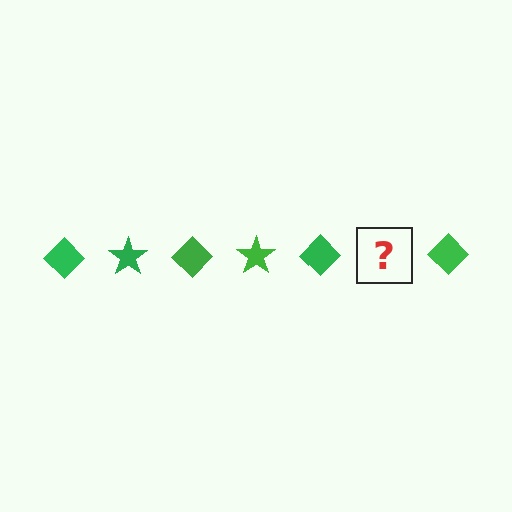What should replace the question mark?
The question mark should be replaced with a green star.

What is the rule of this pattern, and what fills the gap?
The rule is that the pattern cycles through diamond, star shapes in green. The gap should be filled with a green star.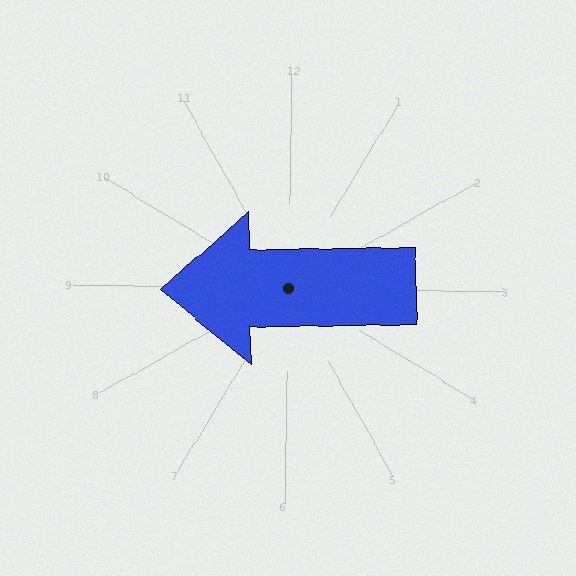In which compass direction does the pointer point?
West.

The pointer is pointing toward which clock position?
Roughly 9 o'clock.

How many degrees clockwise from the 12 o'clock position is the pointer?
Approximately 268 degrees.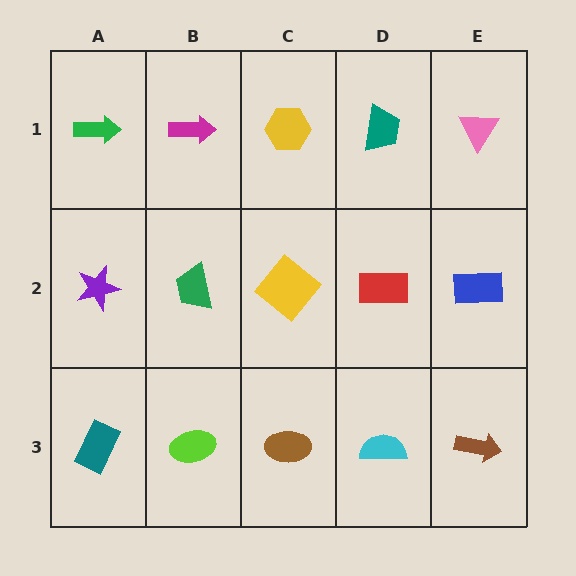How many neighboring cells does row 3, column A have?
2.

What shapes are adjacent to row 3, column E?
A blue rectangle (row 2, column E), a cyan semicircle (row 3, column D).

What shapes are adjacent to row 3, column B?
A green trapezoid (row 2, column B), a teal rectangle (row 3, column A), a brown ellipse (row 3, column C).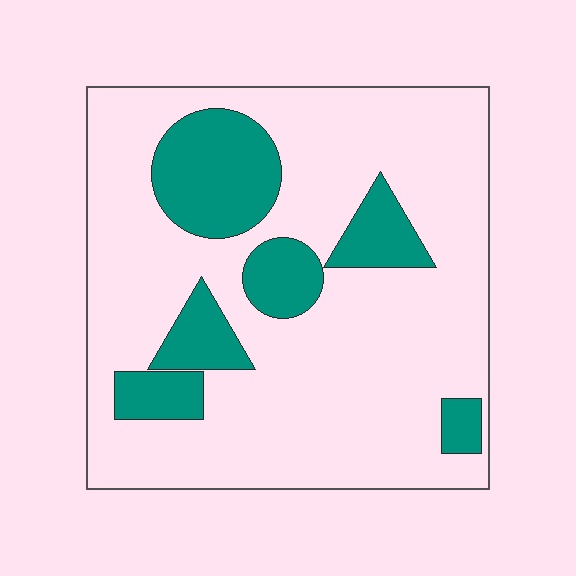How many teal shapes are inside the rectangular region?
6.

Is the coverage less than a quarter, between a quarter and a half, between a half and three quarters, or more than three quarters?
Less than a quarter.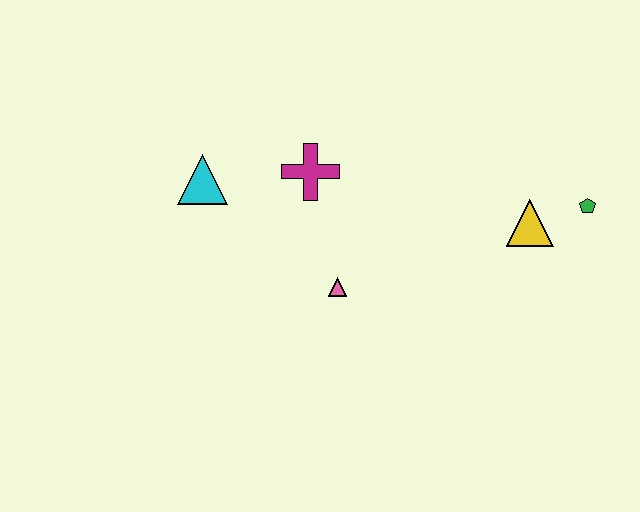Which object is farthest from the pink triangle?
The green pentagon is farthest from the pink triangle.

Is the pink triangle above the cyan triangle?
No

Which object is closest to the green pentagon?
The yellow triangle is closest to the green pentagon.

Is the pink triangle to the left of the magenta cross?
No